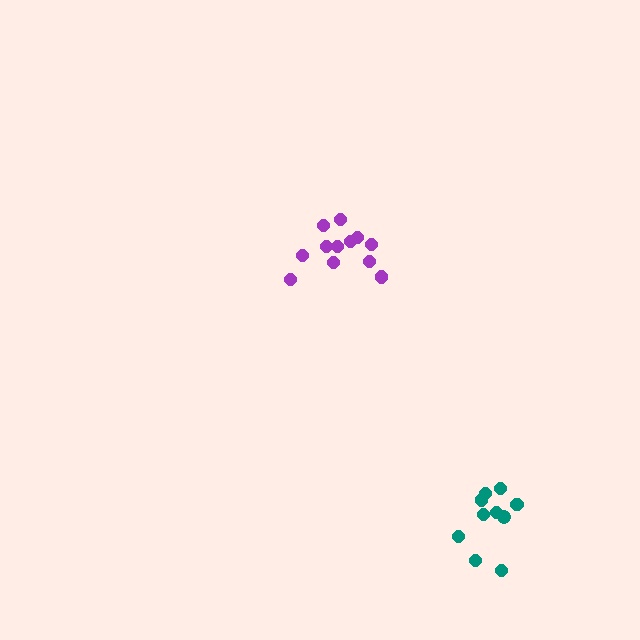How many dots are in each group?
Group 1: 10 dots, Group 2: 12 dots (22 total).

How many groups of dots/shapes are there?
There are 2 groups.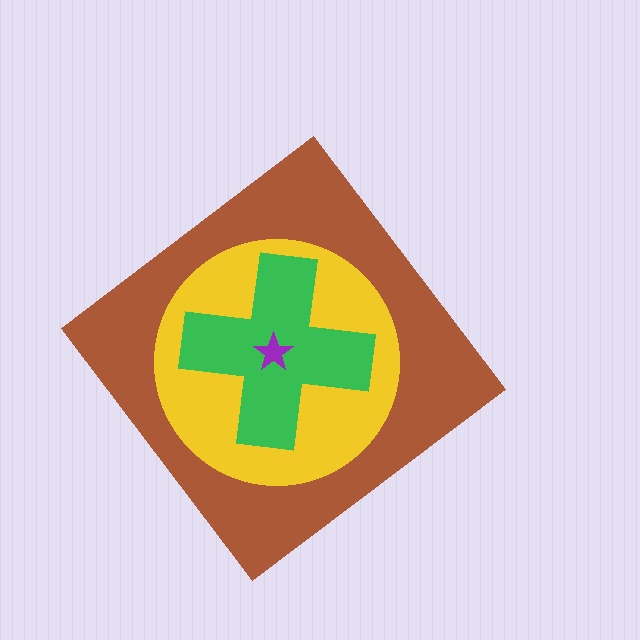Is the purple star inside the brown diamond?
Yes.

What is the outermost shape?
The brown diamond.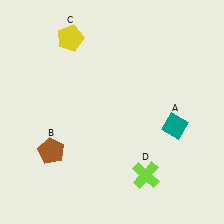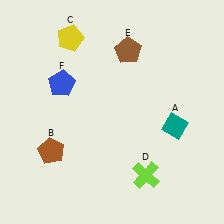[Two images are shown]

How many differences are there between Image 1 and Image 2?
There are 2 differences between the two images.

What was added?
A brown pentagon (E), a blue pentagon (F) were added in Image 2.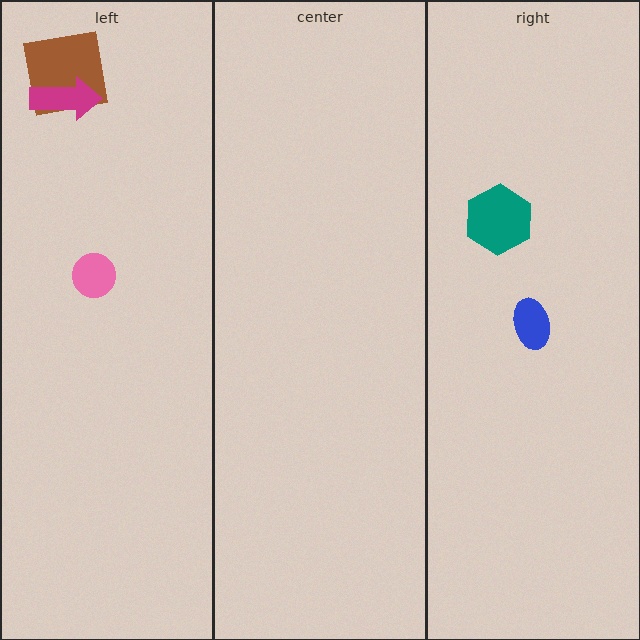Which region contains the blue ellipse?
The right region.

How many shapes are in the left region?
3.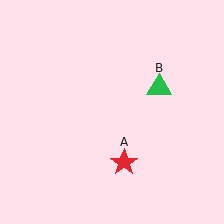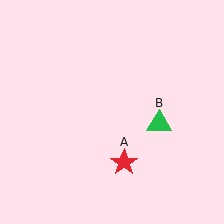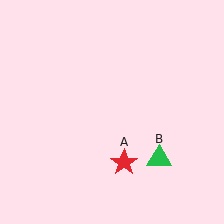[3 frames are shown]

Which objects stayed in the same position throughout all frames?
Red star (object A) remained stationary.